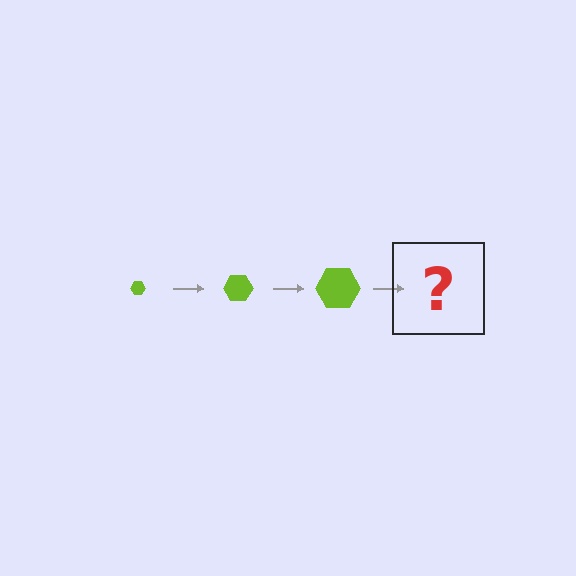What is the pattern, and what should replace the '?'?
The pattern is that the hexagon gets progressively larger each step. The '?' should be a lime hexagon, larger than the previous one.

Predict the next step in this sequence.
The next step is a lime hexagon, larger than the previous one.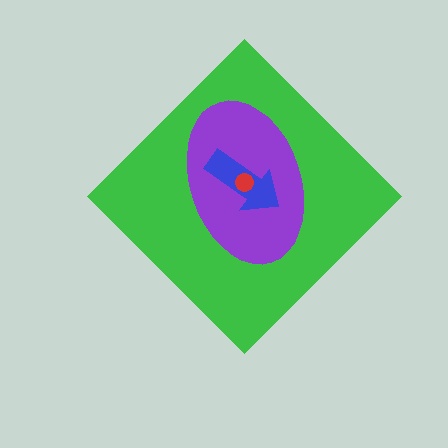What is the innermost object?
The red circle.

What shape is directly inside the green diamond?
The purple ellipse.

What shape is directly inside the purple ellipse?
The blue arrow.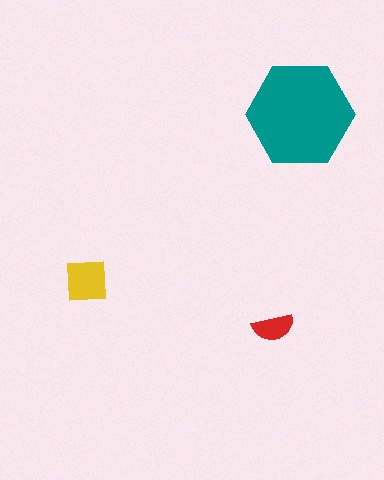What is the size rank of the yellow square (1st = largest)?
2nd.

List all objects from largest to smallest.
The teal hexagon, the yellow square, the red semicircle.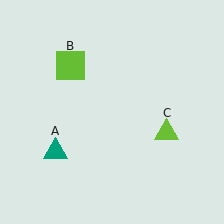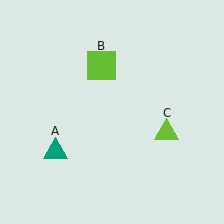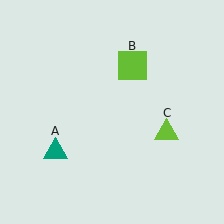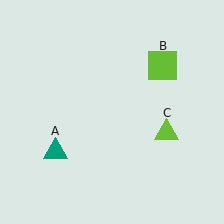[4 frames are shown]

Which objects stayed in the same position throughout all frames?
Teal triangle (object A) and lime triangle (object C) remained stationary.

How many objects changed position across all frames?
1 object changed position: lime square (object B).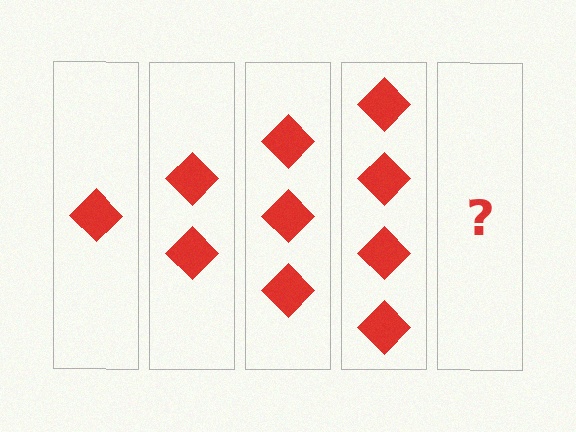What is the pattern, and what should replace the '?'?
The pattern is that each step adds one more diamond. The '?' should be 5 diamonds.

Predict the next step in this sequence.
The next step is 5 diamonds.